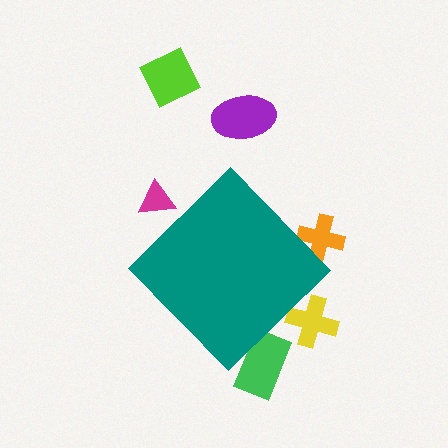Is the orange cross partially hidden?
Yes, the orange cross is partially hidden behind the teal diamond.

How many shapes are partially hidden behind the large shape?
4 shapes are partially hidden.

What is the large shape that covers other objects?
A teal diamond.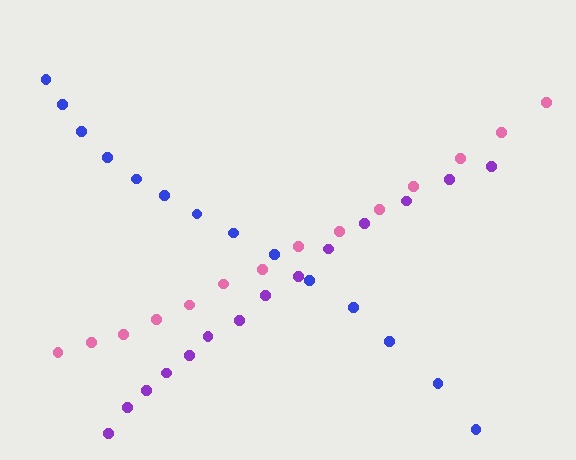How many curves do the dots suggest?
There are 3 distinct paths.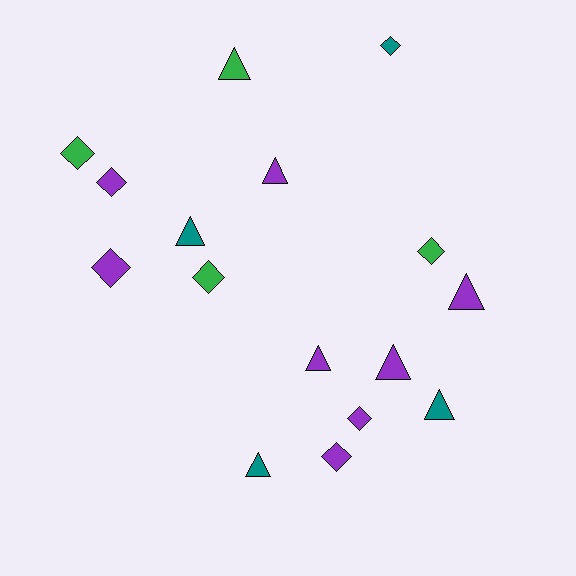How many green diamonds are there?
There are 3 green diamonds.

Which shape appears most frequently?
Triangle, with 8 objects.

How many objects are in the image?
There are 16 objects.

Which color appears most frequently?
Purple, with 8 objects.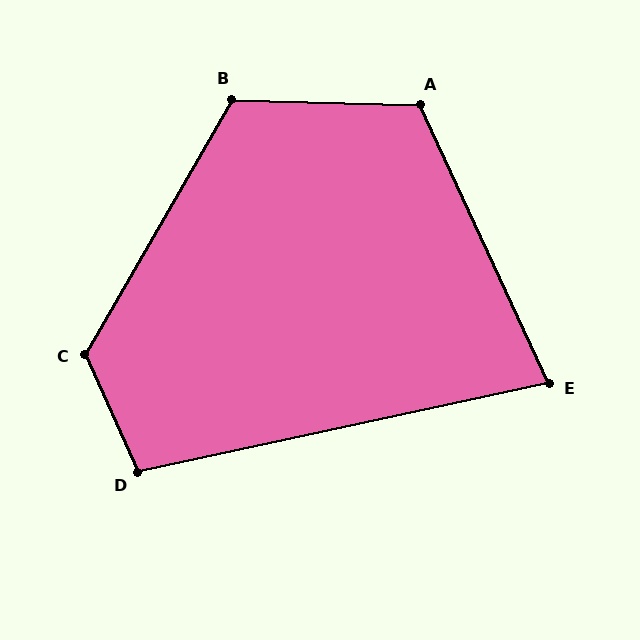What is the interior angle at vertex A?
Approximately 116 degrees (obtuse).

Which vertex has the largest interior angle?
C, at approximately 126 degrees.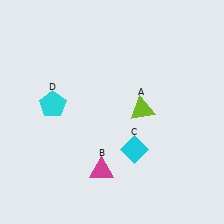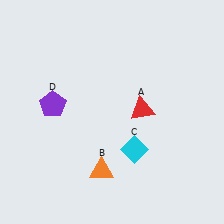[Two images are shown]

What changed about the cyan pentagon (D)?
In Image 1, D is cyan. In Image 2, it changed to purple.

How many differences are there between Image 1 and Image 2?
There are 3 differences between the two images.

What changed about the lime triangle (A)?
In Image 1, A is lime. In Image 2, it changed to red.